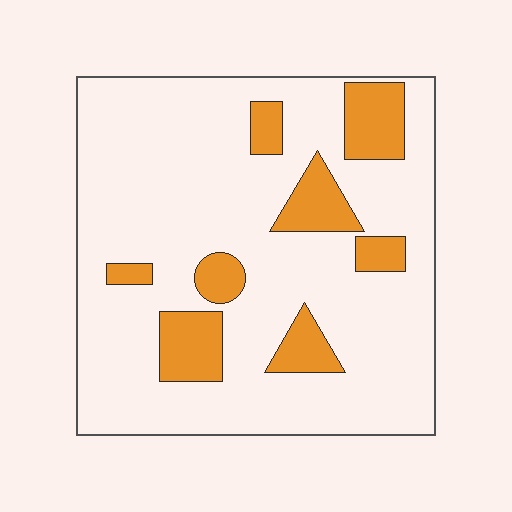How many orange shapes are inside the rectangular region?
8.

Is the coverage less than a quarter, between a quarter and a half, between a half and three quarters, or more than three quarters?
Less than a quarter.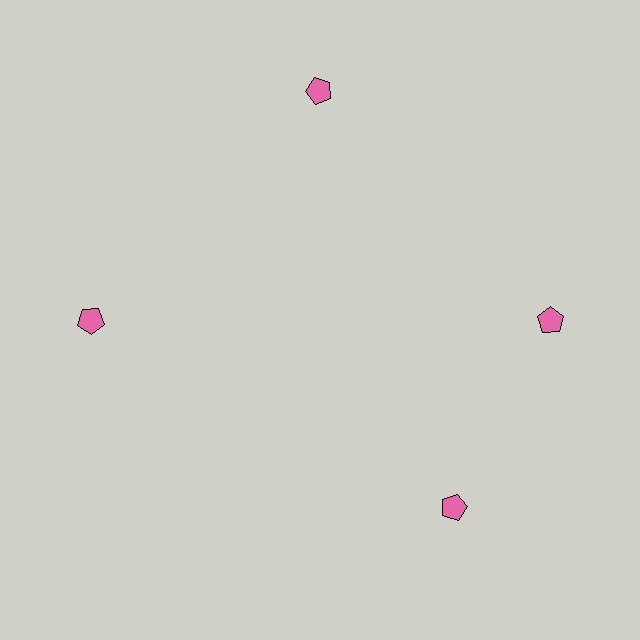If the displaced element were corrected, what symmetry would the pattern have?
It would have 4-fold rotational symmetry — the pattern would map onto itself every 90 degrees.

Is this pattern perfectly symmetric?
No. The 4 pink pentagons are arranged in a ring, but one element near the 6 o'clock position is rotated out of alignment along the ring, breaking the 4-fold rotational symmetry.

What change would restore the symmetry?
The symmetry would be restored by rotating it back into even spacing with its neighbors so that all 4 pentagons sit at equal angles and equal distance from the center.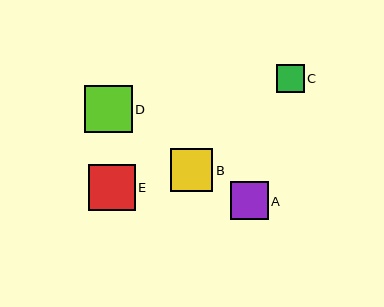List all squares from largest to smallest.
From largest to smallest: D, E, B, A, C.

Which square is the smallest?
Square C is the smallest with a size of approximately 27 pixels.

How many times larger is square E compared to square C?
Square E is approximately 1.7 times the size of square C.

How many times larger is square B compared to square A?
Square B is approximately 1.1 times the size of square A.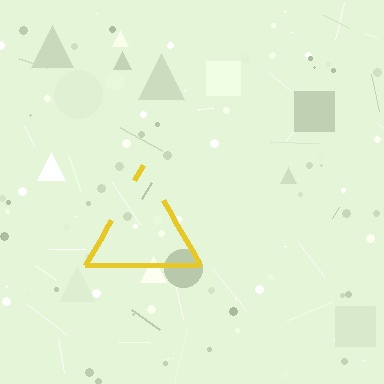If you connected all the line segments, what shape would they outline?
They would outline a triangle.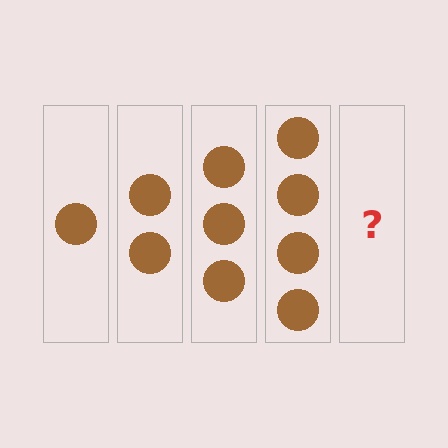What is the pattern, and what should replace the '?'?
The pattern is that each step adds one more circle. The '?' should be 5 circles.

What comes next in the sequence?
The next element should be 5 circles.